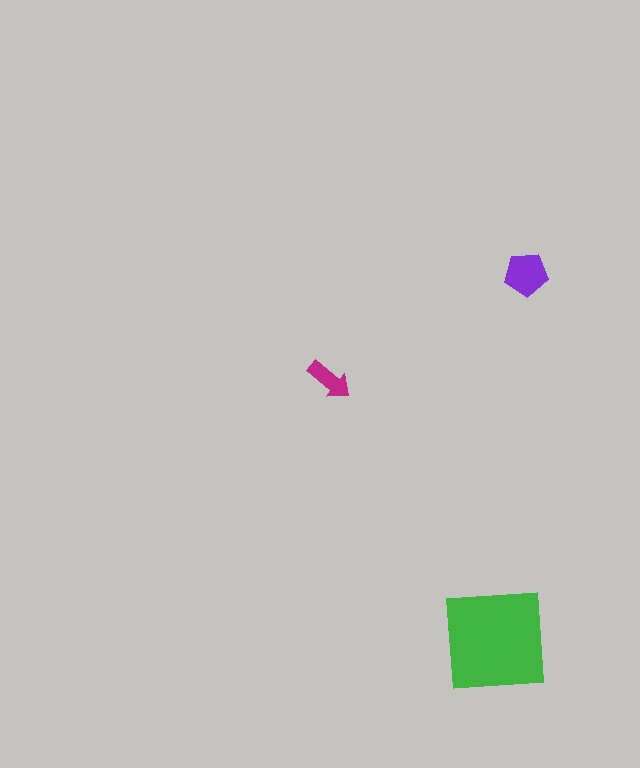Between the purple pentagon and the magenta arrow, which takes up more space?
The purple pentagon.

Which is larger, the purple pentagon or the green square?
The green square.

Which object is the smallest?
The magenta arrow.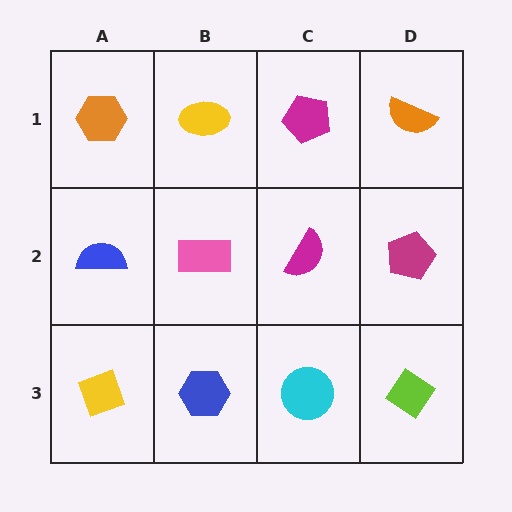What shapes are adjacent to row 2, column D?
An orange semicircle (row 1, column D), a lime diamond (row 3, column D), a magenta semicircle (row 2, column C).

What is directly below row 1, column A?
A blue semicircle.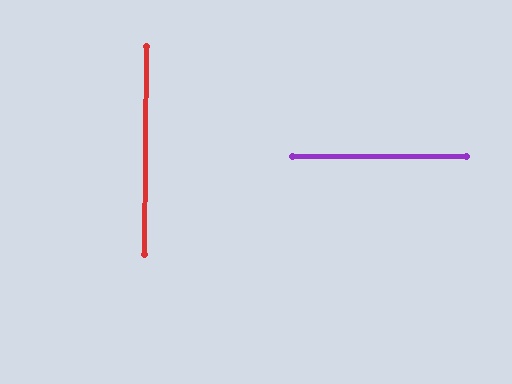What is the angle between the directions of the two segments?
Approximately 89 degrees.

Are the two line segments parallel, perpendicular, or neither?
Perpendicular — they meet at approximately 89°.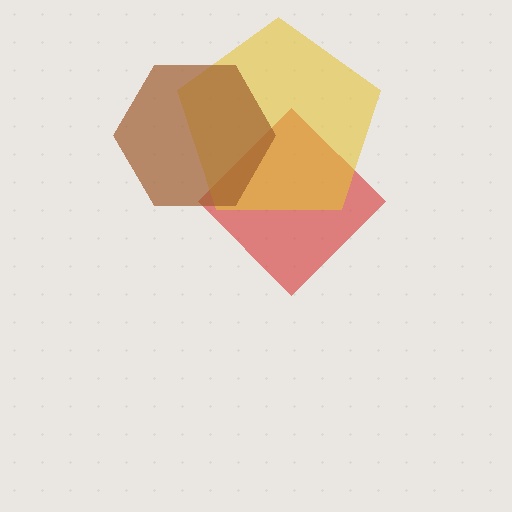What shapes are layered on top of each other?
The layered shapes are: a red diamond, a yellow pentagon, a brown hexagon.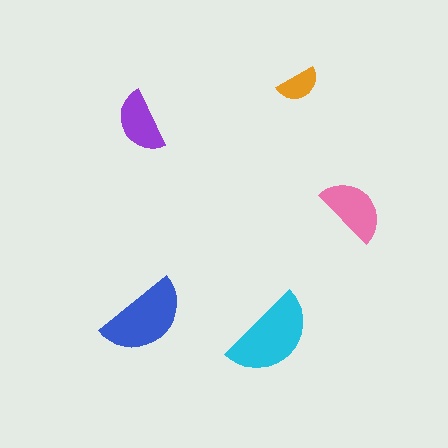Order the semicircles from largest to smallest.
the cyan one, the blue one, the pink one, the purple one, the orange one.